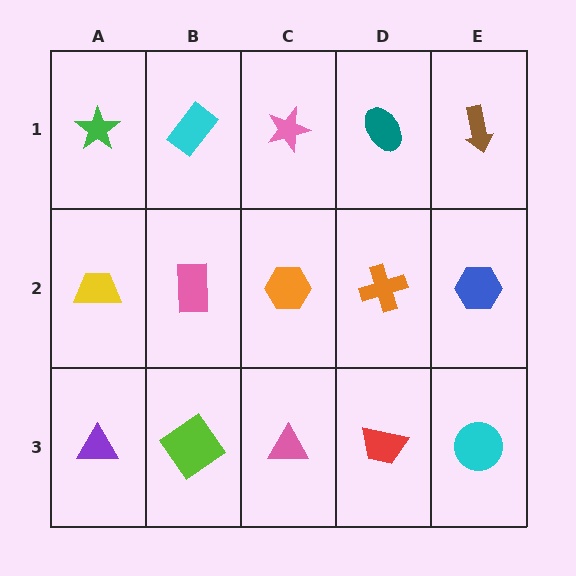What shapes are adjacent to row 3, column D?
An orange cross (row 2, column D), a pink triangle (row 3, column C), a cyan circle (row 3, column E).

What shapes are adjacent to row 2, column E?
A brown arrow (row 1, column E), a cyan circle (row 3, column E), an orange cross (row 2, column D).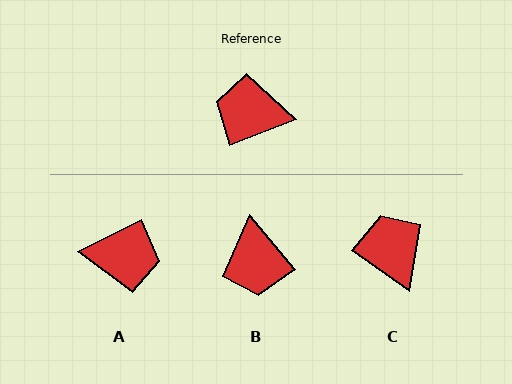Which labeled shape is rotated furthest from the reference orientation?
A, about 174 degrees away.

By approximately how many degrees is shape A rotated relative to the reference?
Approximately 174 degrees clockwise.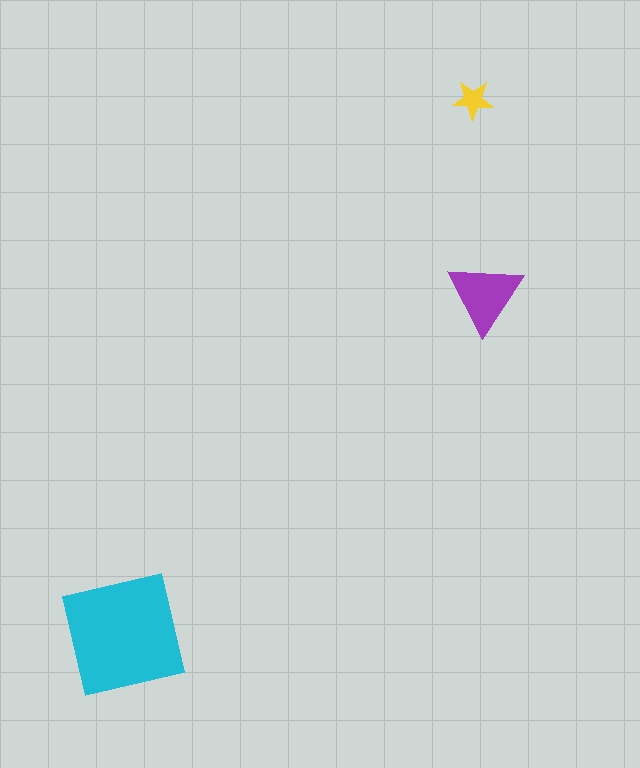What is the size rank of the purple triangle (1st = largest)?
2nd.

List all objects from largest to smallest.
The cyan square, the purple triangle, the yellow star.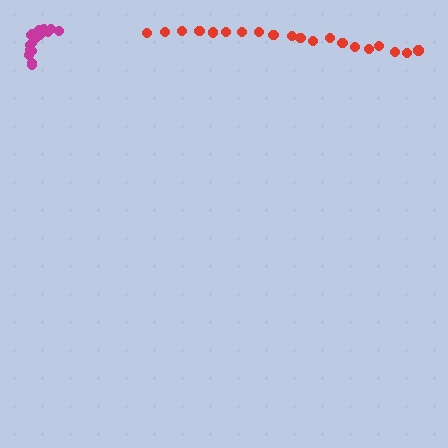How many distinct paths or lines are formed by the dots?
There are 2 distinct paths.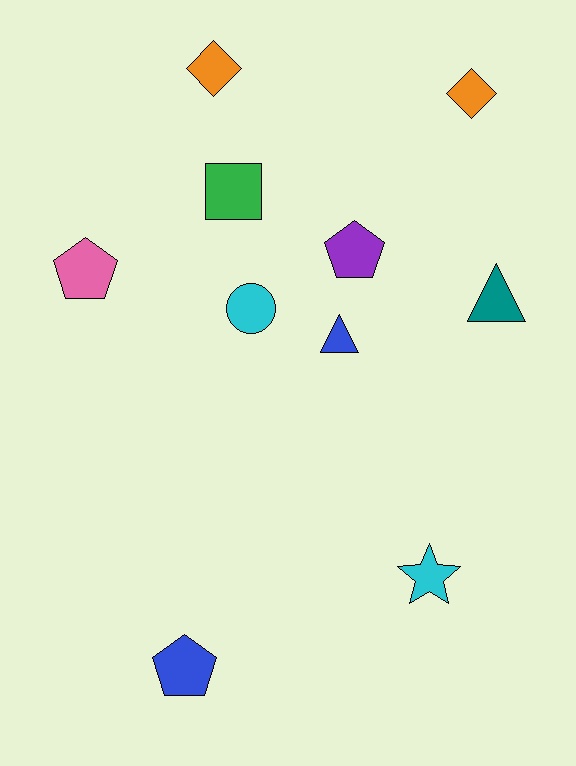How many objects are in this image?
There are 10 objects.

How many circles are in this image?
There is 1 circle.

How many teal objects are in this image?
There is 1 teal object.